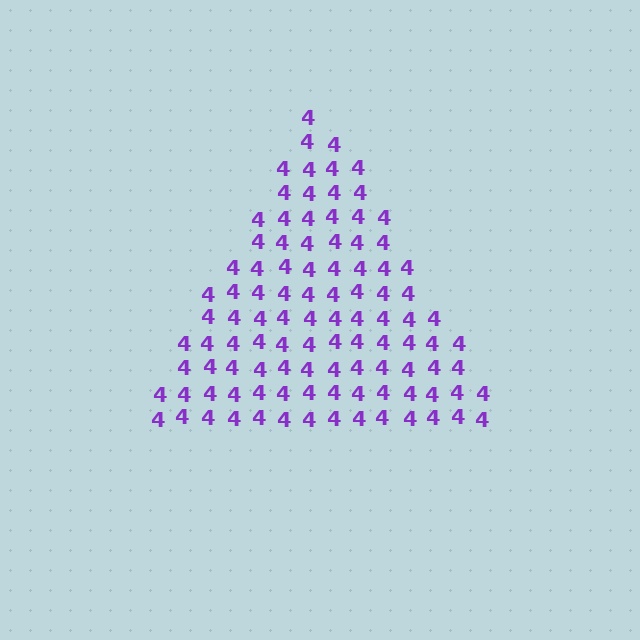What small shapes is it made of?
It is made of small digit 4's.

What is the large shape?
The large shape is a triangle.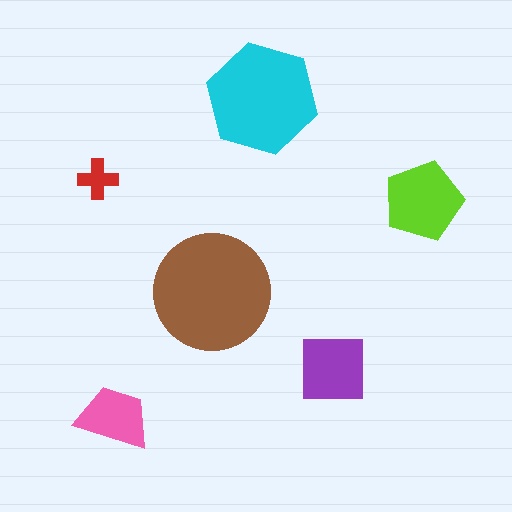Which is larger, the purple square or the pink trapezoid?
The purple square.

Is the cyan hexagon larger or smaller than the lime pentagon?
Larger.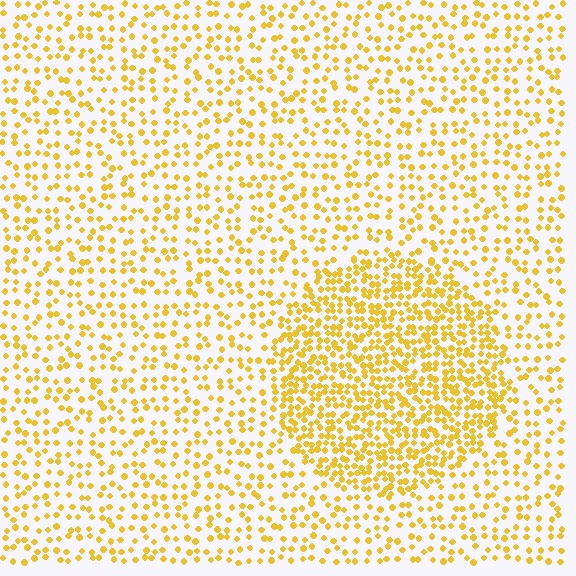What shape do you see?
I see a circle.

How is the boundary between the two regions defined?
The boundary is defined by a change in element density (approximately 2.1x ratio). All elements are the same color, size, and shape.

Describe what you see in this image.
The image contains small yellow elements arranged at two different densities. A circle-shaped region is visible where the elements are more densely packed than the surrounding area.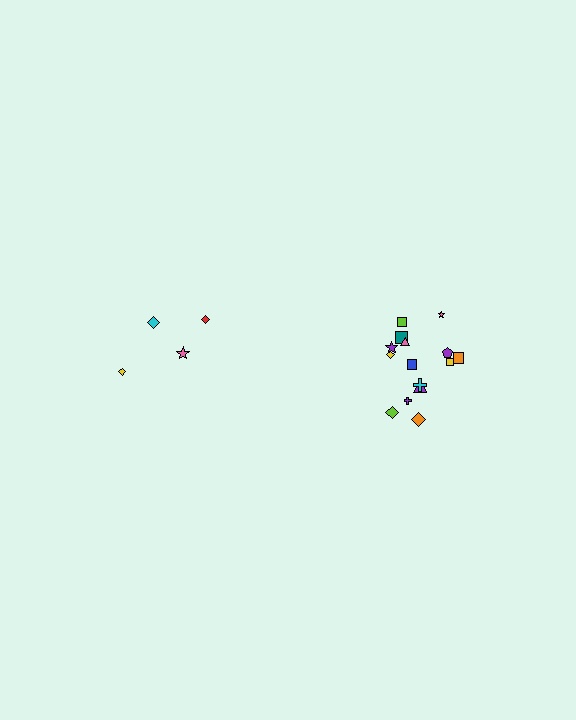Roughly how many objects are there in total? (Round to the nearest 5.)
Roughly 20 objects in total.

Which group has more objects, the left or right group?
The right group.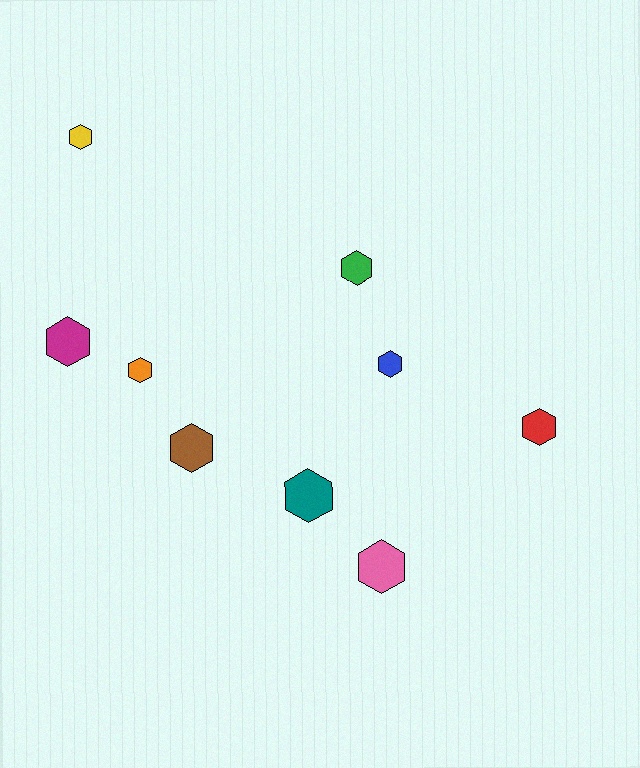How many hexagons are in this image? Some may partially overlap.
There are 9 hexagons.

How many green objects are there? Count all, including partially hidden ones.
There is 1 green object.